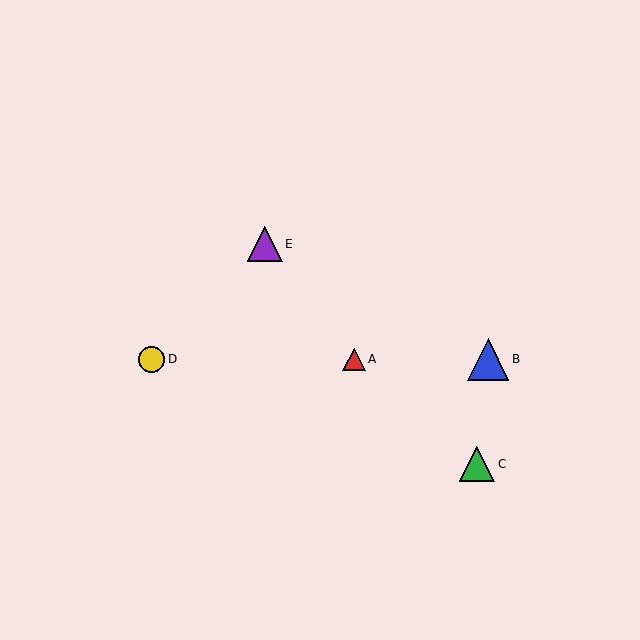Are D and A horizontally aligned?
Yes, both are at y≈359.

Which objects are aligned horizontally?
Objects A, B, D are aligned horizontally.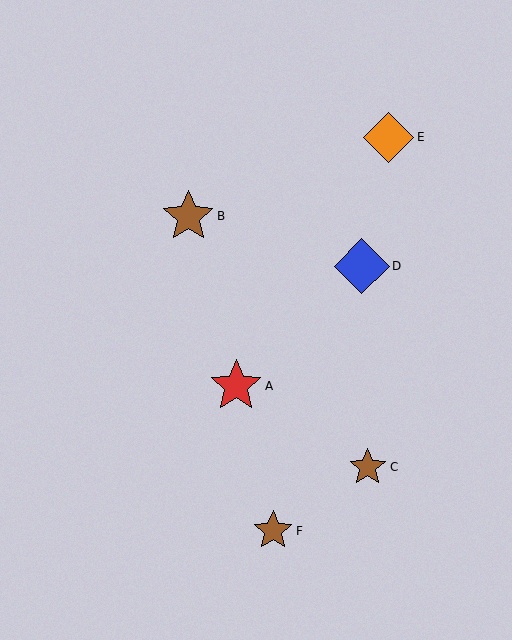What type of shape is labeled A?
Shape A is a red star.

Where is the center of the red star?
The center of the red star is at (236, 386).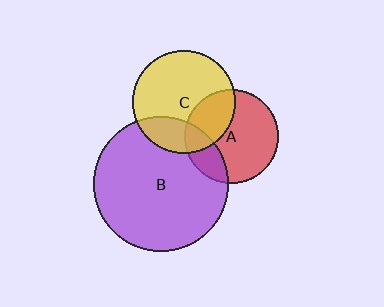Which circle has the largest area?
Circle B (purple).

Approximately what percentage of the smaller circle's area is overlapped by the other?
Approximately 25%.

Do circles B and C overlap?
Yes.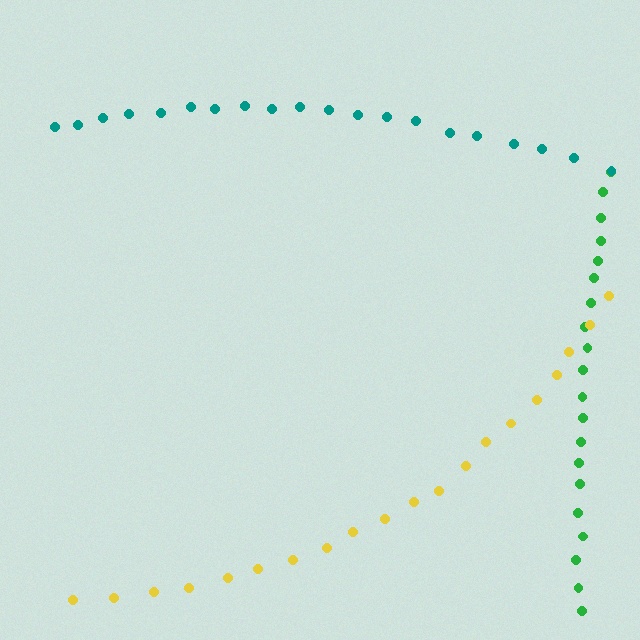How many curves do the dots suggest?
There are 3 distinct paths.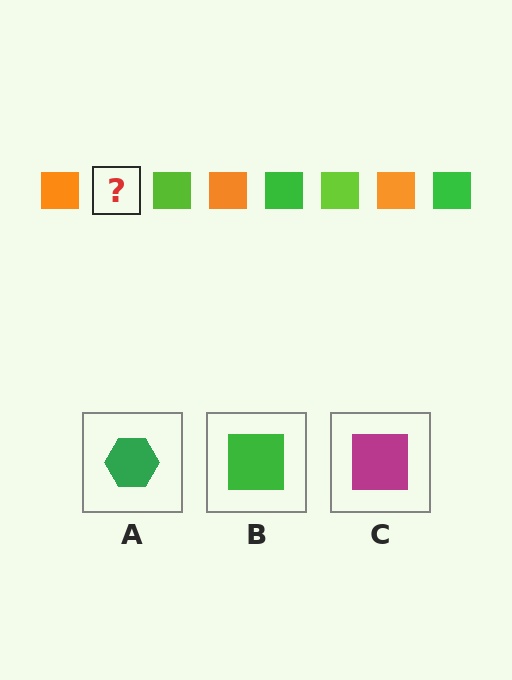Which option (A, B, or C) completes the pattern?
B.